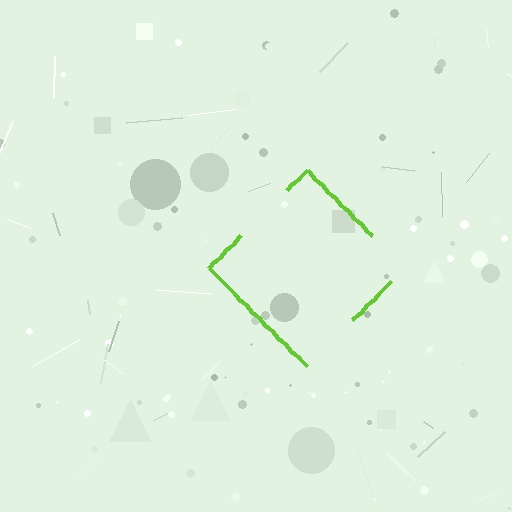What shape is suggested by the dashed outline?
The dashed outline suggests a diamond.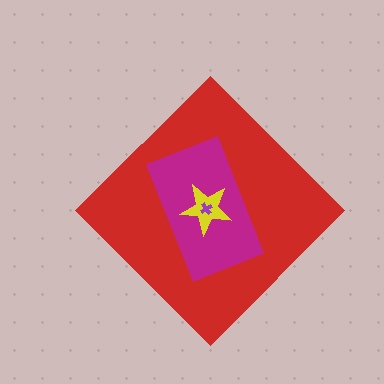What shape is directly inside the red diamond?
The magenta rectangle.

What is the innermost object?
The purple cross.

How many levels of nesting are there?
4.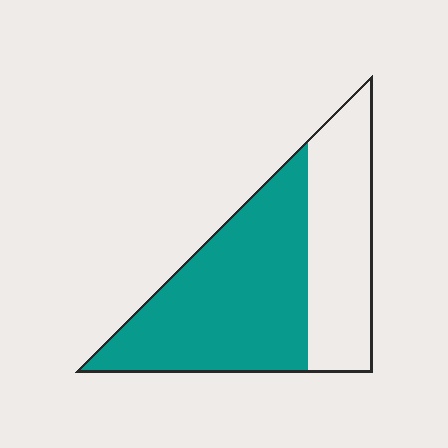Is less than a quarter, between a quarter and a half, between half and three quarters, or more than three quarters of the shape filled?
Between half and three quarters.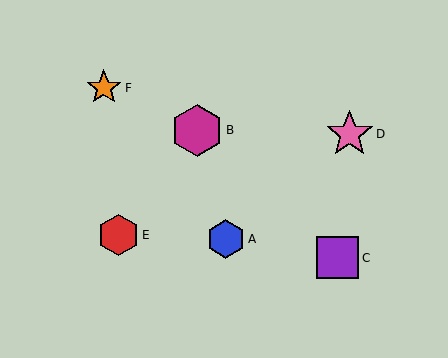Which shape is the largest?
The magenta hexagon (labeled B) is the largest.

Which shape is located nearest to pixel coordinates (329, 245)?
The purple square (labeled C) at (338, 258) is nearest to that location.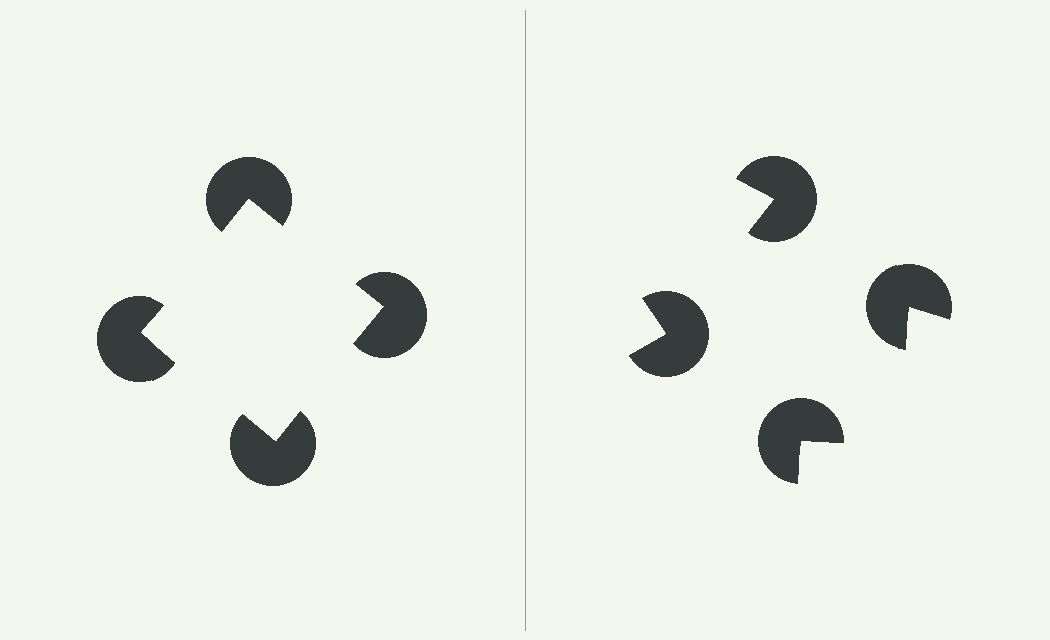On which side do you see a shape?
An illusory square appears on the left side. On the right side the wedge cuts are rotated, so no coherent shape forms.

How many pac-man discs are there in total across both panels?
8 — 4 on each side.